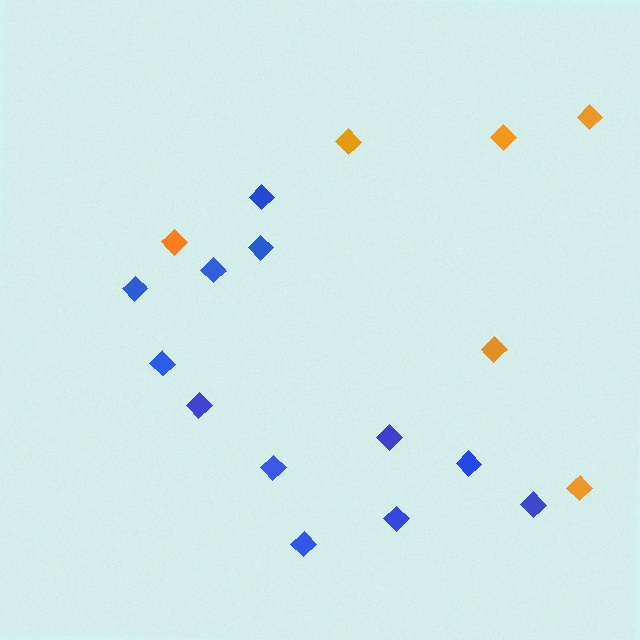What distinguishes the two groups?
There are 2 groups: one group of orange diamonds (6) and one group of blue diamonds (12).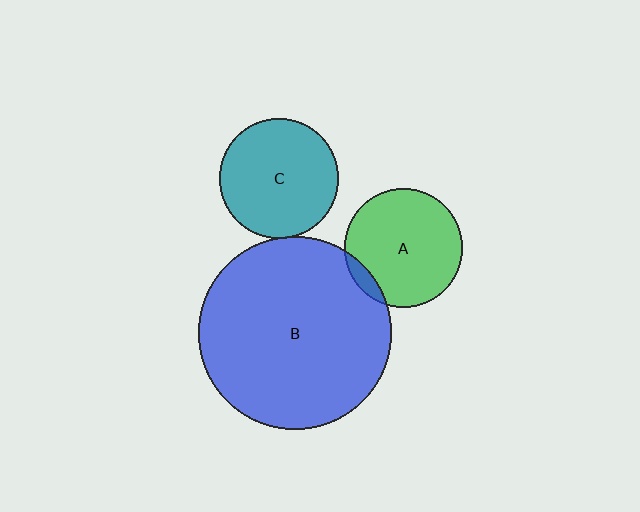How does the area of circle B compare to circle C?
Approximately 2.6 times.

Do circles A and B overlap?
Yes.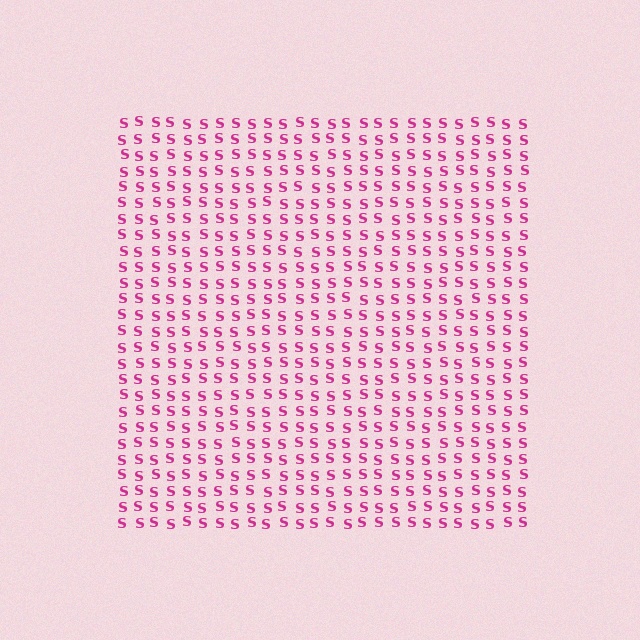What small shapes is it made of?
It is made of small letter S's.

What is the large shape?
The large shape is a square.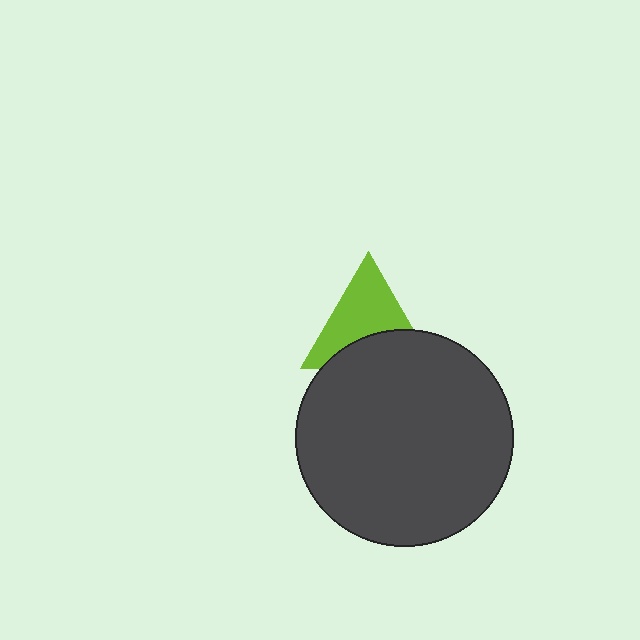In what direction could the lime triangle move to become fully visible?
The lime triangle could move up. That would shift it out from behind the dark gray circle entirely.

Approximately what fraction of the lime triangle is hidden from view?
Roughly 40% of the lime triangle is hidden behind the dark gray circle.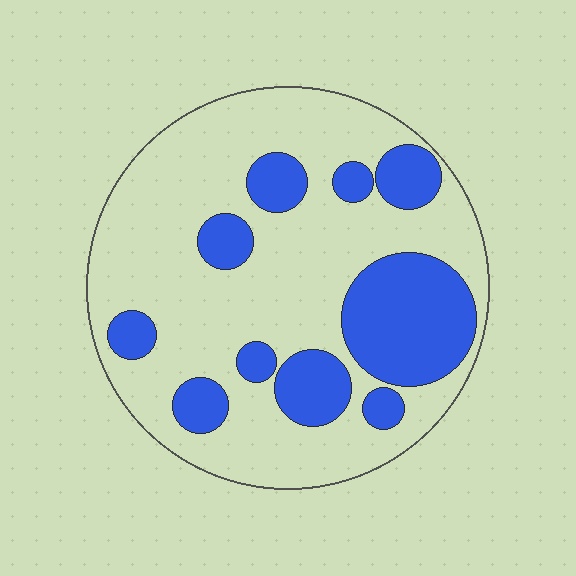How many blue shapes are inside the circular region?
10.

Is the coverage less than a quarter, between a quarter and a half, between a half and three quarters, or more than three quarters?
Between a quarter and a half.